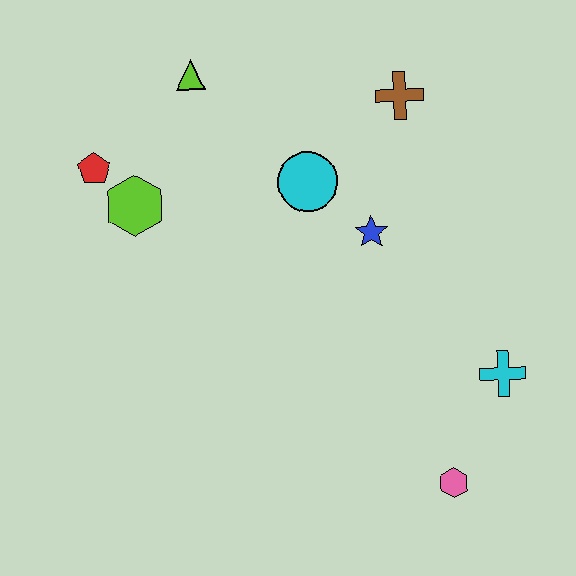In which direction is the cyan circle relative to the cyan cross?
The cyan circle is above the cyan cross.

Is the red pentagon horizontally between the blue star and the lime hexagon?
No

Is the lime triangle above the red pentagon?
Yes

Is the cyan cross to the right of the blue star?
Yes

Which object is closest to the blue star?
The cyan circle is closest to the blue star.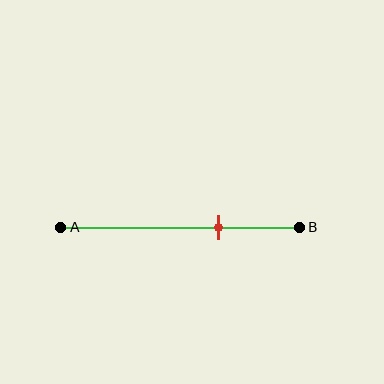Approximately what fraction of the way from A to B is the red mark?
The red mark is approximately 65% of the way from A to B.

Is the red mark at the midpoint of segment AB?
No, the mark is at about 65% from A, not at the 50% midpoint.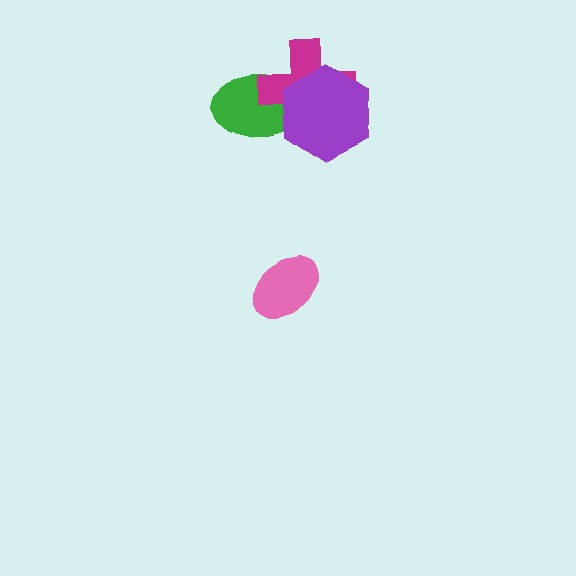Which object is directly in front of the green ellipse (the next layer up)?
The magenta cross is directly in front of the green ellipse.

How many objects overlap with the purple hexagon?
2 objects overlap with the purple hexagon.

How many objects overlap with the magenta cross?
2 objects overlap with the magenta cross.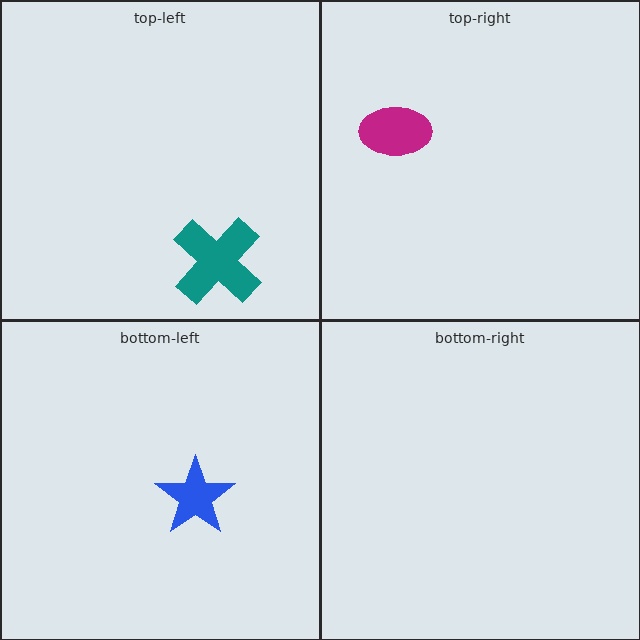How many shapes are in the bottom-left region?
1.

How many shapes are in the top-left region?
1.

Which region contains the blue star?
The bottom-left region.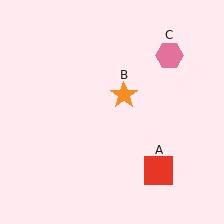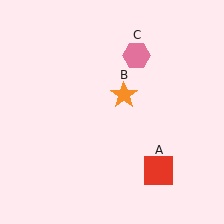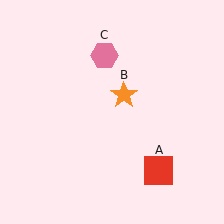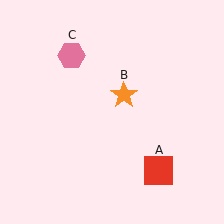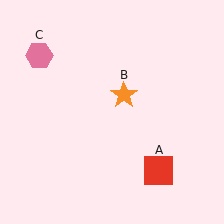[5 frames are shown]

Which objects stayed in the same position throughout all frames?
Red square (object A) and orange star (object B) remained stationary.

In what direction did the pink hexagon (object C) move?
The pink hexagon (object C) moved left.